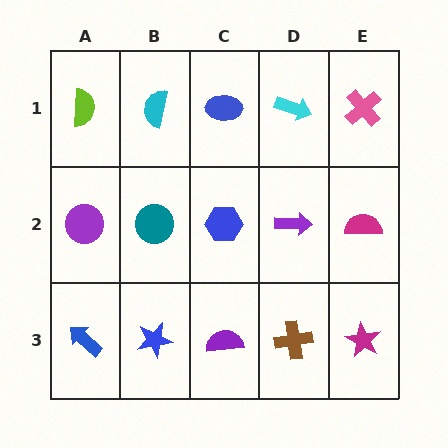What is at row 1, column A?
A lime semicircle.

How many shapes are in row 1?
5 shapes.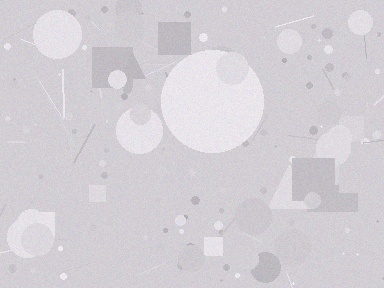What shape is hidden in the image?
A circle is hidden in the image.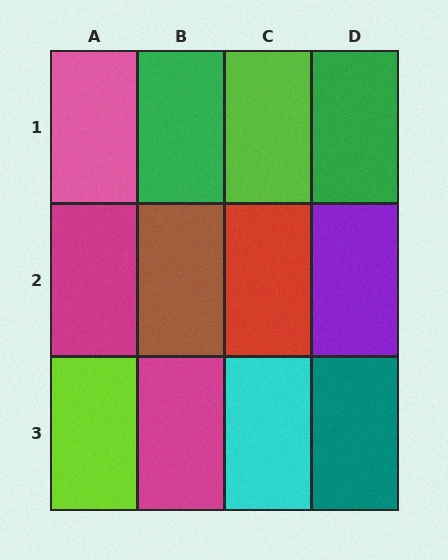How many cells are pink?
1 cell is pink.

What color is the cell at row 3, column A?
Lime.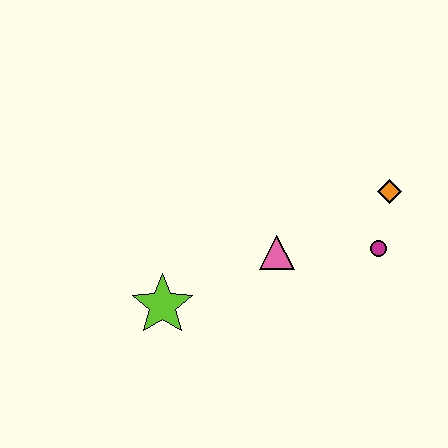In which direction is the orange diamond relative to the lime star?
The orange diamond is to the right of the lime star.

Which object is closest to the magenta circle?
The orange diamond is closest to the magenta circle.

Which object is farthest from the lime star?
The orange diamond is farthest from the lime star.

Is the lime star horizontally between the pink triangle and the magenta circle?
No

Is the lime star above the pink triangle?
No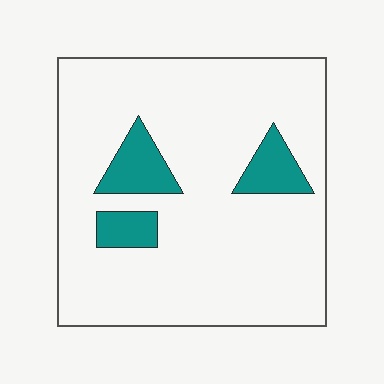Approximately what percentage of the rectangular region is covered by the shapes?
Approximately 10%.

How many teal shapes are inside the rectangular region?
3.